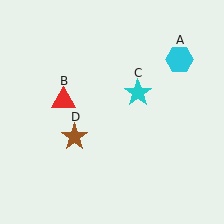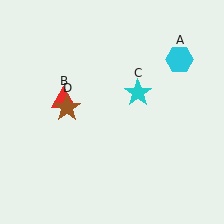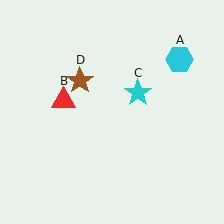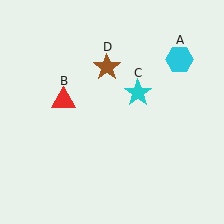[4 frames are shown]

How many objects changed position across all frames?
1 object changed position: brown star (object D).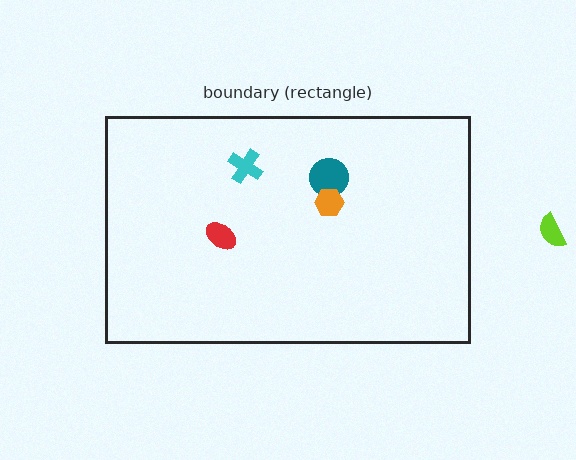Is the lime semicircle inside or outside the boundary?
Outside.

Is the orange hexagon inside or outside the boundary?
Inside.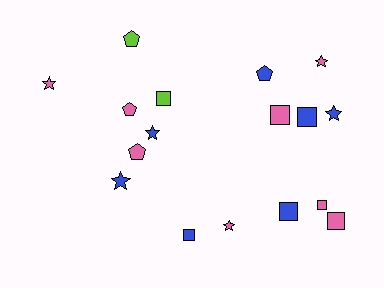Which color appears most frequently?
Pink, with 8 objects.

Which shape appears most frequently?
Square, with 7 objects.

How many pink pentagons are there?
There are 2 pink pentagons.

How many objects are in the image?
There are 17 objects.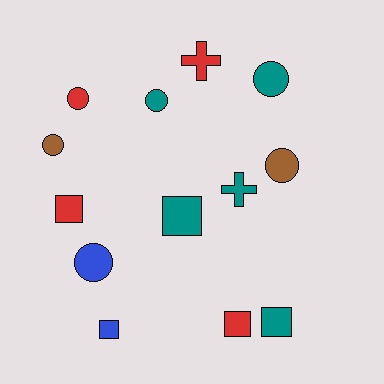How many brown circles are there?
There are 2 brown circles.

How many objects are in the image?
There are 13 objects.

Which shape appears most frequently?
Circle, with 6 objects.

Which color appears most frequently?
Teal, with 5 objects.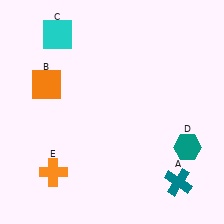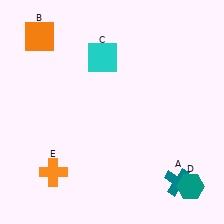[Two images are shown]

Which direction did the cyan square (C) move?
The cyan square (C) moved right.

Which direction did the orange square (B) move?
The orange square (B) moved up.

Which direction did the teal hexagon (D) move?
The teal hexagon (D) moved down.